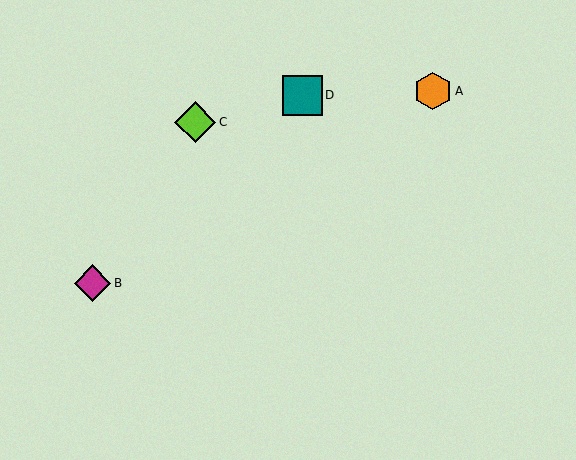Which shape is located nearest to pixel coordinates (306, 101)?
The teal square (labeled D) at (303, 95) is nearest to that location.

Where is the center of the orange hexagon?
The center of the orange hexagon is at (433, 91).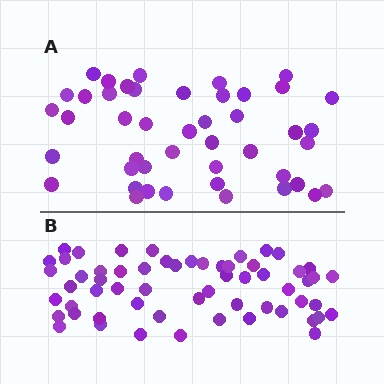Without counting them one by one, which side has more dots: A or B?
Region B (the bottom region) has more dots.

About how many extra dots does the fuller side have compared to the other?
Region B has approximately 15 more dots than region A.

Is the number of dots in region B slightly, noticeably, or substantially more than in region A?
Region B has noticeably more, but not dramatically so. The ratio is roughly 1.3 to 1.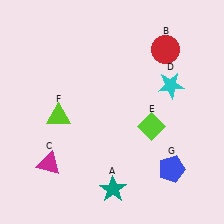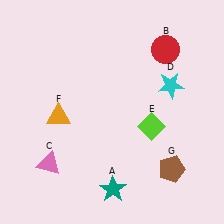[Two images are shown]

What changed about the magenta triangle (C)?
In Image 1, C is magenta. In Image 2, it changed to pink.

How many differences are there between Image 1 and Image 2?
There are 3 differences between the two images.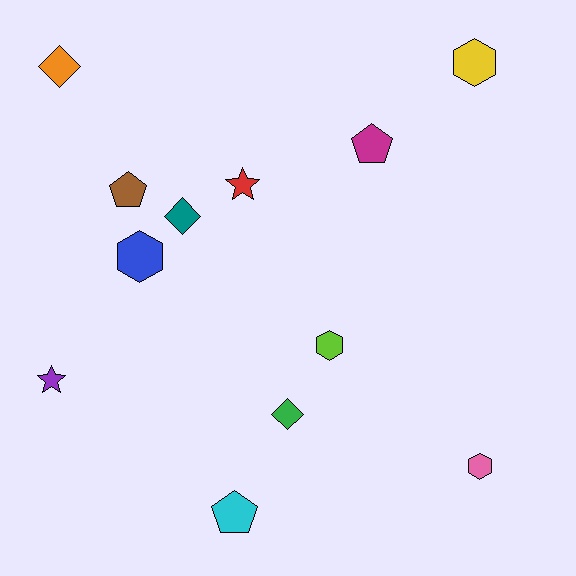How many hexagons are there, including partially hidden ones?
There are 4 hexagons.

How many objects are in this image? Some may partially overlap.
There are 12 objects.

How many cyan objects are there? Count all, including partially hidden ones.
There is 1 cyan object.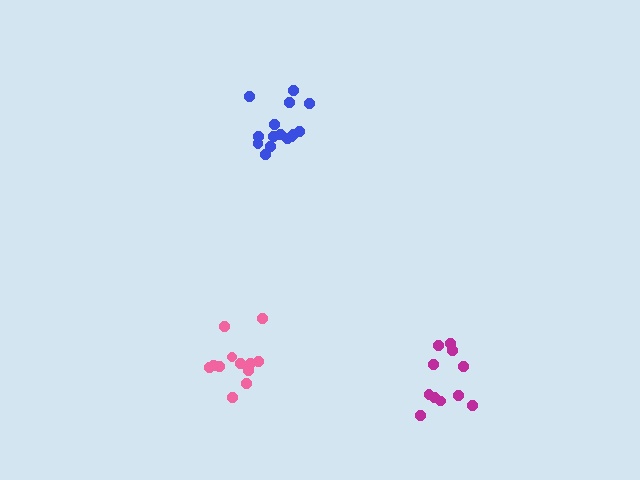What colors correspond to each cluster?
The clusters are colored: pink, blue, magenta.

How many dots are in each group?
Group 1: 12 dots, Group 2: 15 dots, Group 3: 11 dots (38 total).